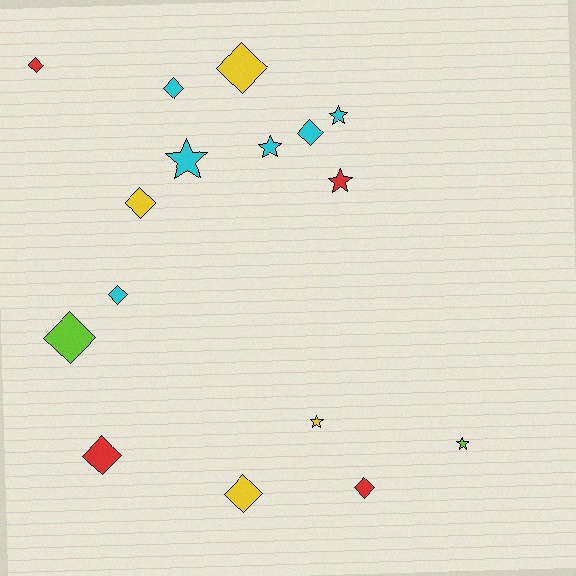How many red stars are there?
There is 1 red star.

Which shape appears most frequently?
Diamond, with 10 objects.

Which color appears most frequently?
Cyan, with 6 objects.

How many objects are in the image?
There are 16 objects.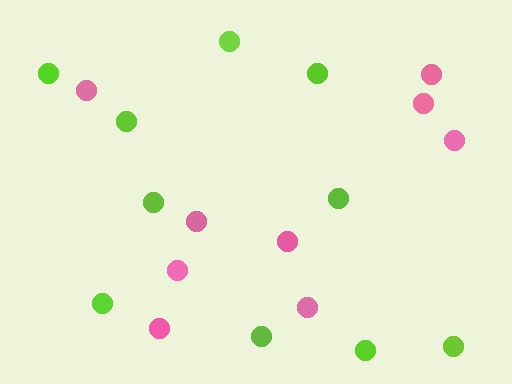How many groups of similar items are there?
There are 2 groups: one group of lime circles (10) and one group of pink circles (9).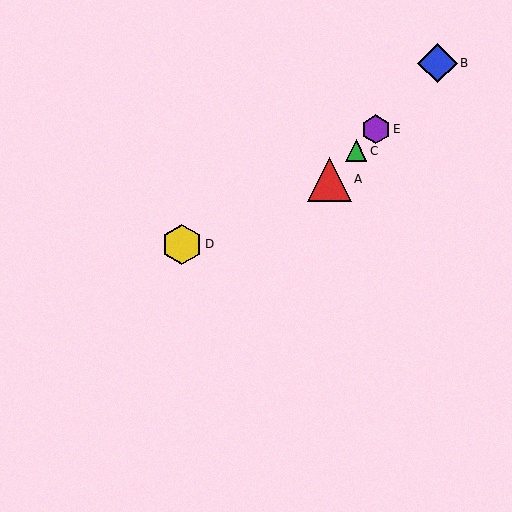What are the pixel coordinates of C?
Object C is at (356, 151).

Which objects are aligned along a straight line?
Objects A, B, C, E are aligned along a straight line.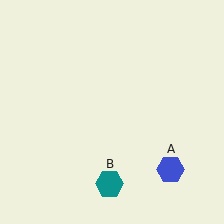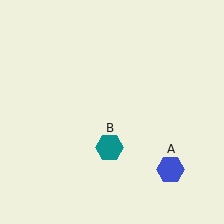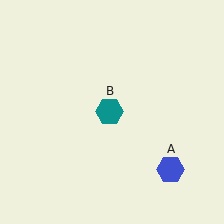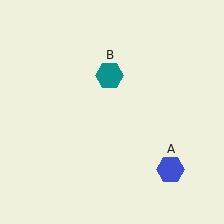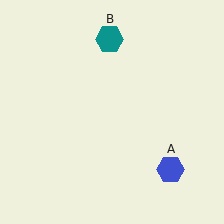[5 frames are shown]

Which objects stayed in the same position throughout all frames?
Blue hexagon (object A) remained stationary.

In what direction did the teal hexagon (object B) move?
The teal hexagon (object B) moved up.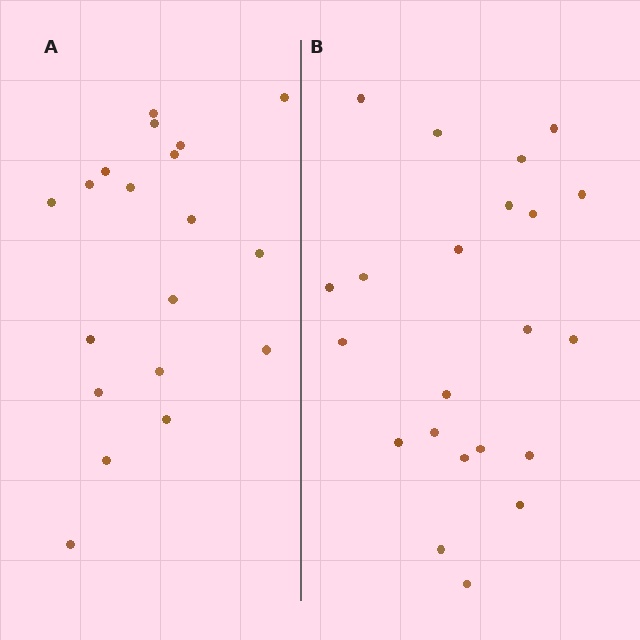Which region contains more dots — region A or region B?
Region B (the right region) has more dots.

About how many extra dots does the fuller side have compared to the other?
Region B has just a few more — roughly 2 or 3 more dots than region A.